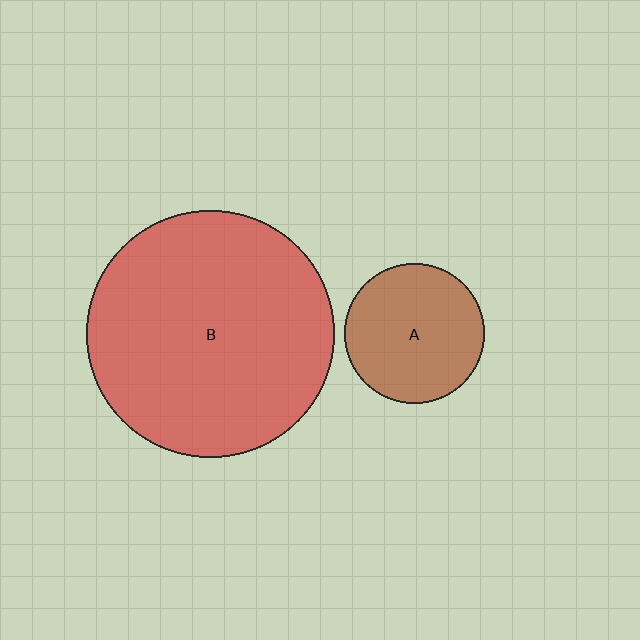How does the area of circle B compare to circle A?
Approximately 3.1 times.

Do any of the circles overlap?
No, none of the circles overlap.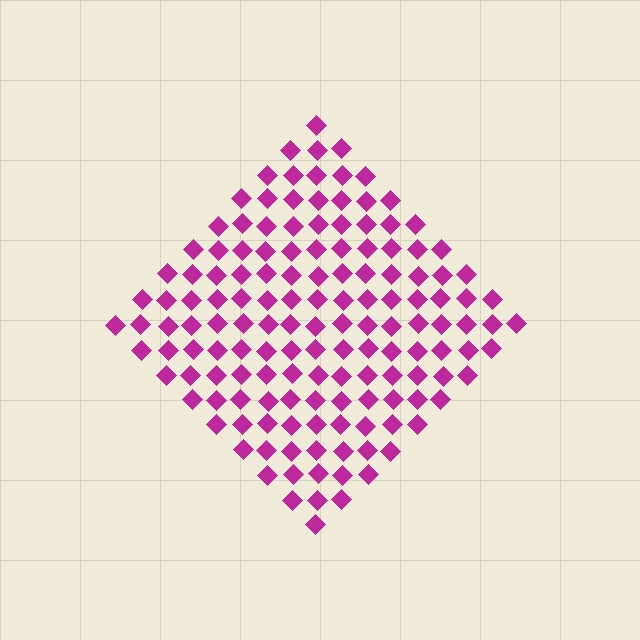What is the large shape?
The large shape is a diamond.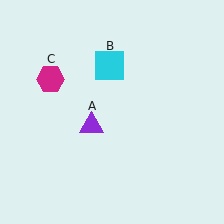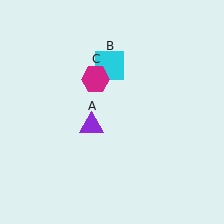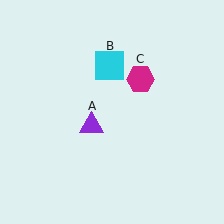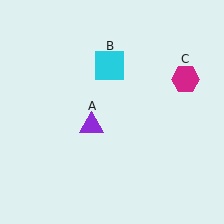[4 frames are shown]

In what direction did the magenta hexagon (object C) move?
The magenta hexagon (object C) moved right.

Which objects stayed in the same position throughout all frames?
Purple triangle (object A) and cyan square (object B) remained stationary.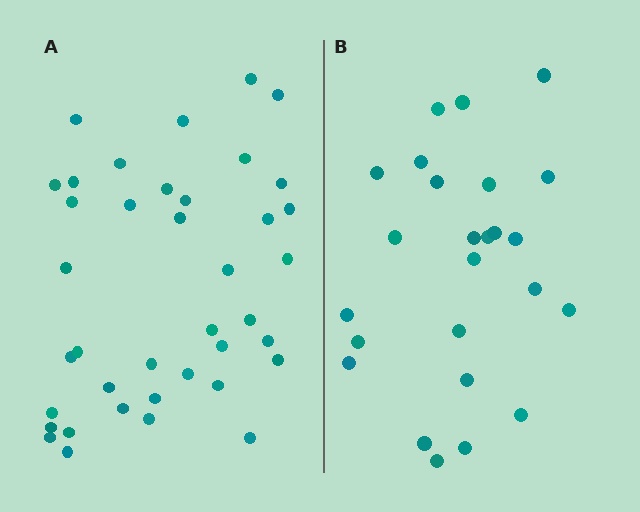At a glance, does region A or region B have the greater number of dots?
Region A (the left region) has more dots.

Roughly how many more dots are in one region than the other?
Region A has approximately 15 more dots than region B.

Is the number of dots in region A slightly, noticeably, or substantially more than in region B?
Region A has substantially more. The ratio is roughly 1.6 to 1.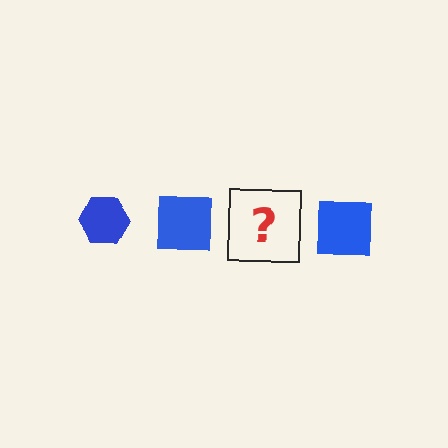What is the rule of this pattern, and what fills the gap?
The rule is that the pattern cycles through hexagon, square shapes in blue. The gap should be filled with a blue hexagon.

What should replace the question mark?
The question mark should be replaced with a blue hexagon.